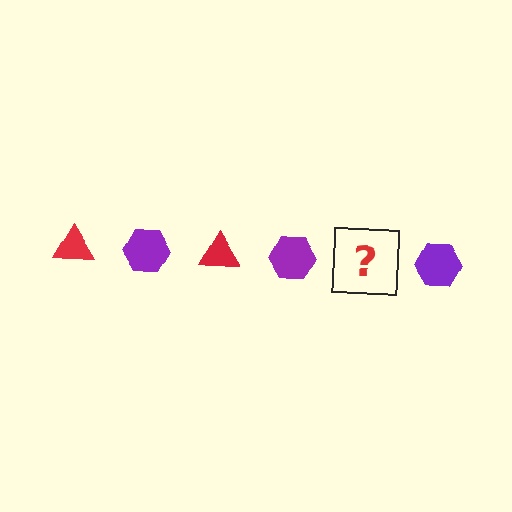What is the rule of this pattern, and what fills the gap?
The rule is that the pattern alternates between red triangle and purple hexagon. The gap should be filled with a red triangle.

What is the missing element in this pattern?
The missing element is a red triangle.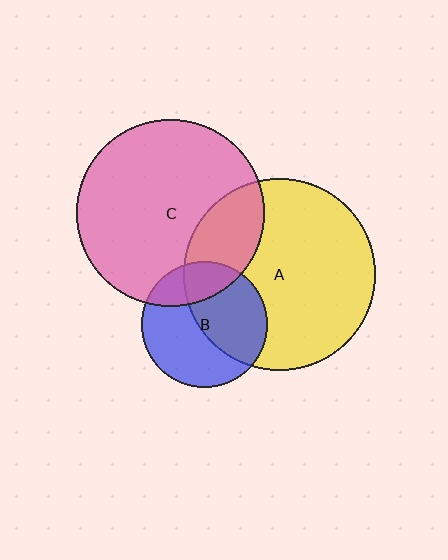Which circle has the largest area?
Circle A (yellow).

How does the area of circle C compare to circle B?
Approximately 2.2 times.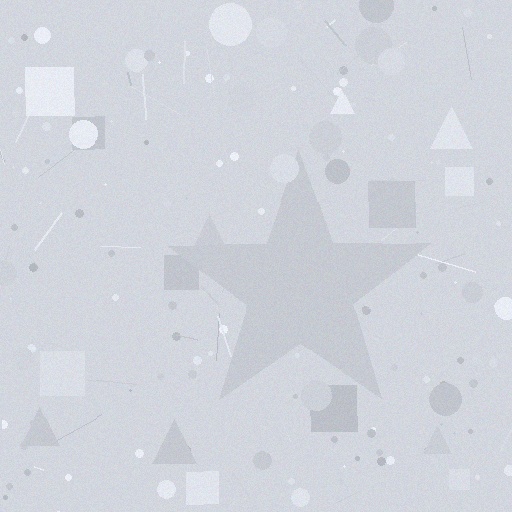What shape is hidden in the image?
A star is hidden in the image.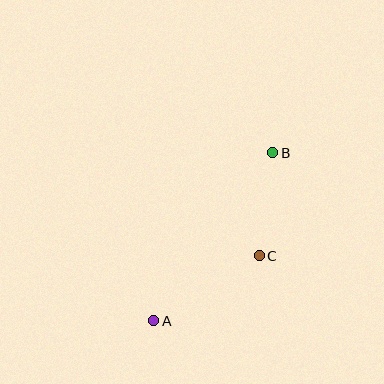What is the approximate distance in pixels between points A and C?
The distance between A and C is approximately 124 pixels.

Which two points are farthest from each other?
Points A and B are farthest from each other.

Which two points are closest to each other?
Points B and C are closest to each other.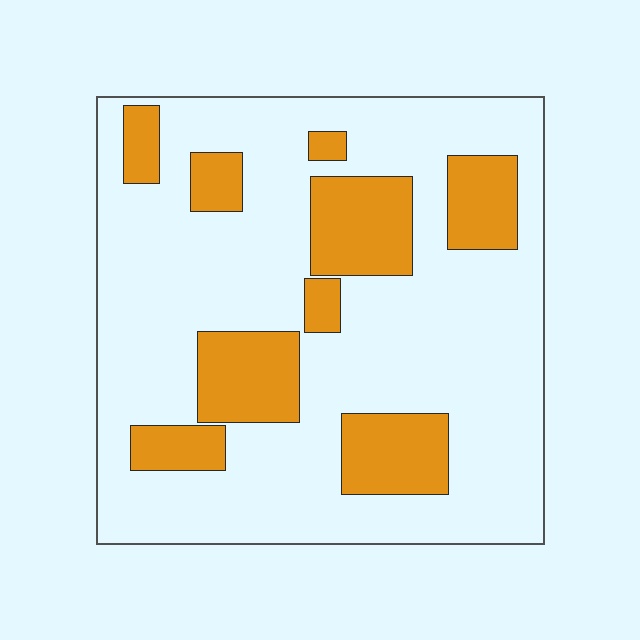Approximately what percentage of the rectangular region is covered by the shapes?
Approximately 25%.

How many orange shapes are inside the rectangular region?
9.